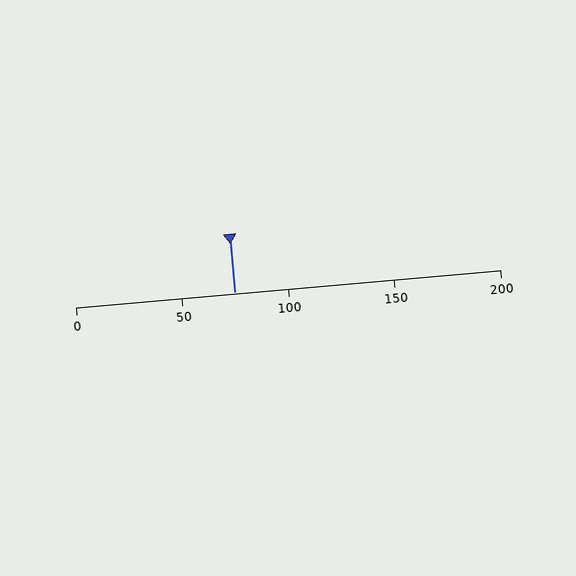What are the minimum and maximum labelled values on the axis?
The axis runs from 0 to 200.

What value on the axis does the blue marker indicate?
The marker indicates approximately 75.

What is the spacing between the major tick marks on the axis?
The major ticks are spaced 50 apart.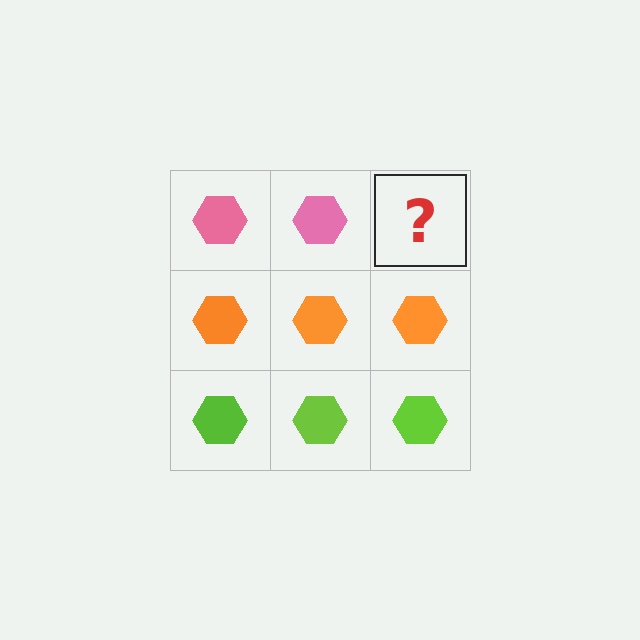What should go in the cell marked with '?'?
The missing cell should contain a pink hexagon.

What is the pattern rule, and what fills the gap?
The rule is that each row has a consistent color. The gap should be filled with a pink hexagon.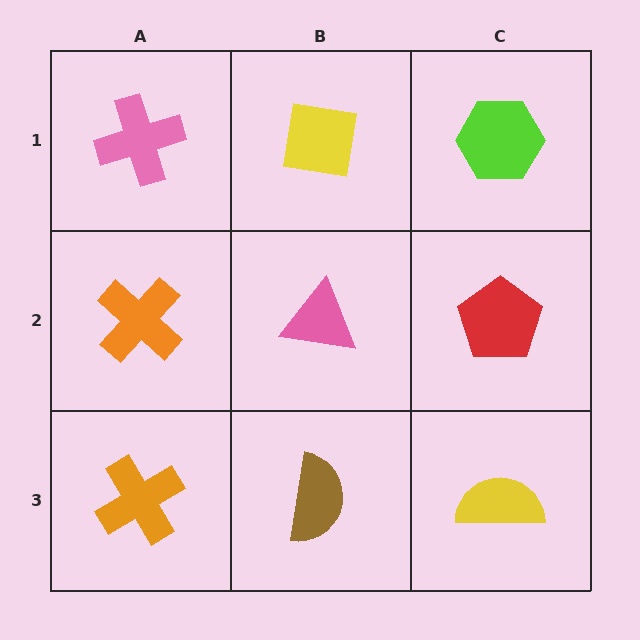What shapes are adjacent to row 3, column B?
A pink triangle (row 2, column B), an orange cross (row 3, column A), a yellow semicircle (row 3, column C).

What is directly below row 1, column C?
A red pentagon.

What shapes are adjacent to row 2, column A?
A pink cross (row 1, column A), an orange cross (row 3, column A), a pink triangle (row 2, column B).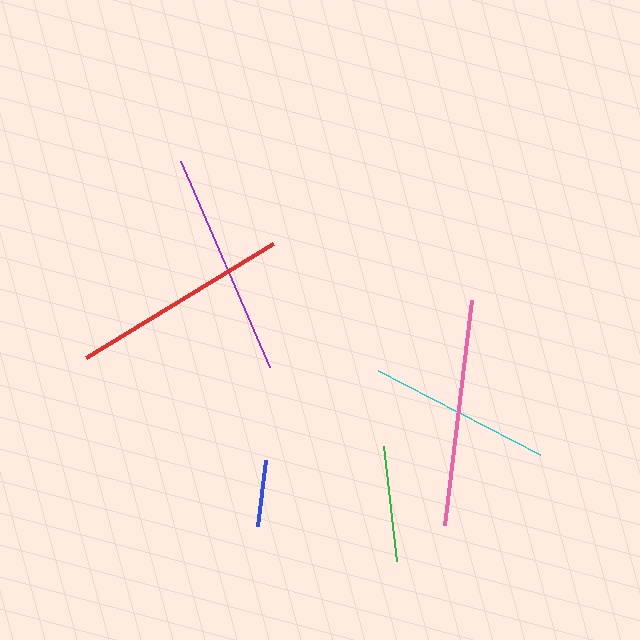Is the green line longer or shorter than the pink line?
The pink line is longer than the green line.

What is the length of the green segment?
The green segment is approximately 115 pixels long.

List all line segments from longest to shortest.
From longest to shortest: pink, purple, red, cyan, green, blue.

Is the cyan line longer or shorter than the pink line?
The pink line is longer than the cyan line.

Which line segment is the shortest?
The blue line is the shortest at approximately 67 pixels.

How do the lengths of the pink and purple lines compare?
The pink and purple lines are approximately the same length.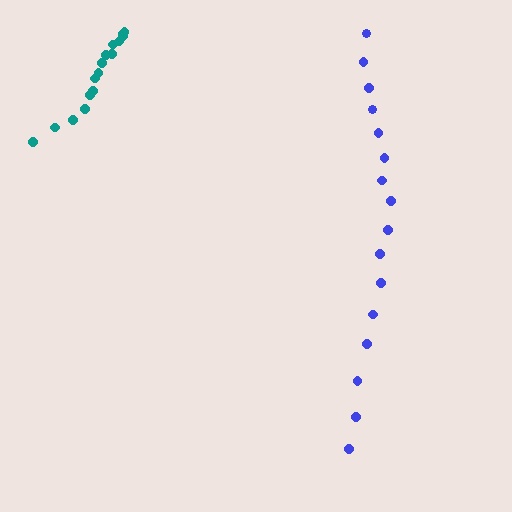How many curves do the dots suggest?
There are 2 distinct paths.